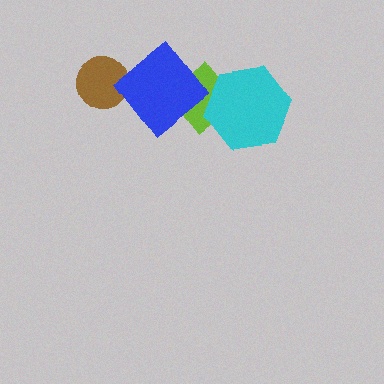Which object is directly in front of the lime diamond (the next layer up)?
The blue diamond is directly in front of the lime diamond.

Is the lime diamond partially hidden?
Yes, it is partially covered by another shape.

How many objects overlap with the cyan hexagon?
1 object overlaps with the cyan hexagon.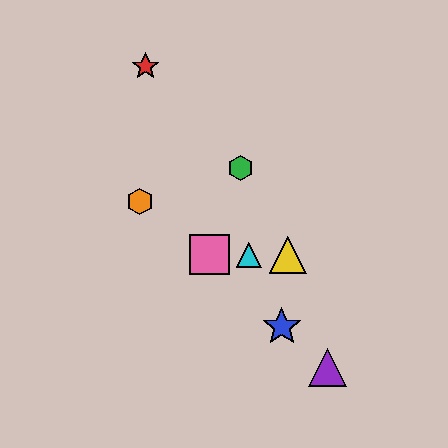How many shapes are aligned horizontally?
3 shapes (the yellow triangle, the cyan triangle, the pink square) are aligned horizontally.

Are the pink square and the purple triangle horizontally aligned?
No, the pink square is at y≈255 and the purple triangle is at y≈367.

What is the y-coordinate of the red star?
The red star is at y≈67.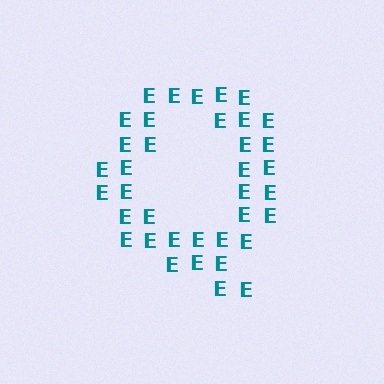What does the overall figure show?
The overall figure shows the letter Q.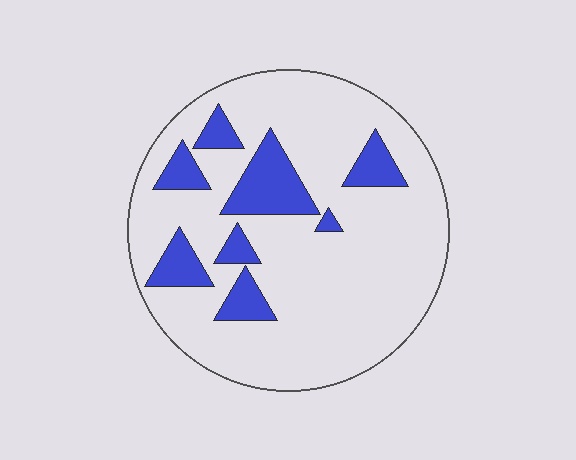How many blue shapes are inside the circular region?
8.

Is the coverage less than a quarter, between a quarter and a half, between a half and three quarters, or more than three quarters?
Less than a quarter.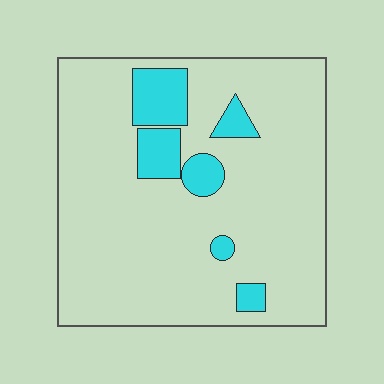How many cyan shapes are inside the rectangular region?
6.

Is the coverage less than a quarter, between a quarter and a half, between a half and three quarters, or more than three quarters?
Less than a quarter.